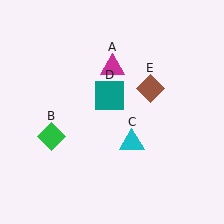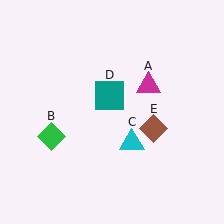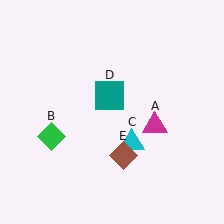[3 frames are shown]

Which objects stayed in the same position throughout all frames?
Green diamond (object B) and cyan triangle (object C) and teal square (object D) remained stationary.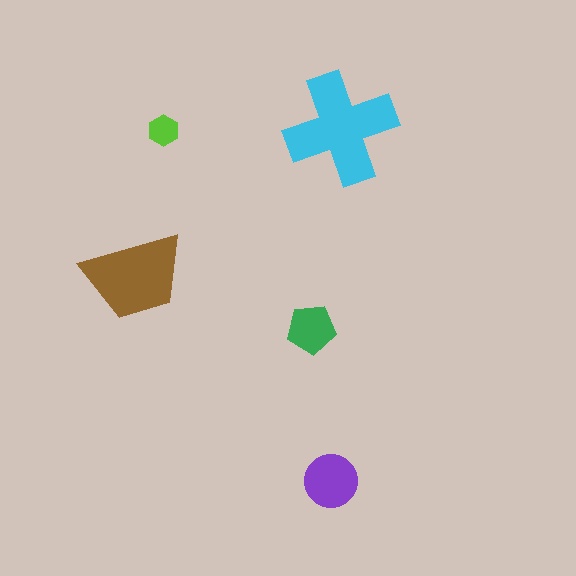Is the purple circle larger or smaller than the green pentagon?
Larger.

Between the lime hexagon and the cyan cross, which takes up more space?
The cyan cross.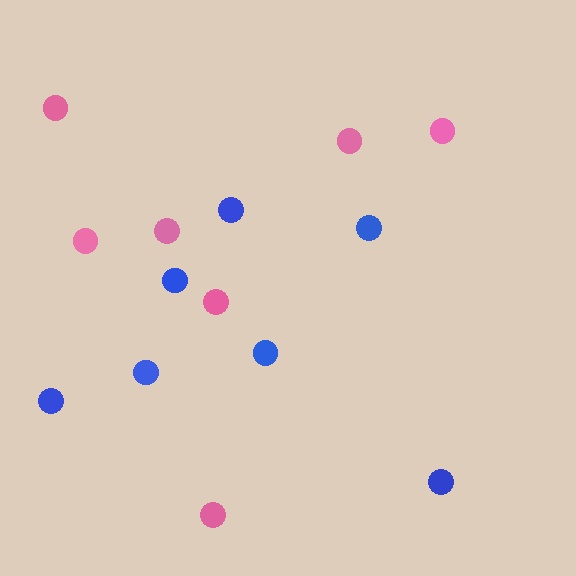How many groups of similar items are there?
There are 2 groups: one group of pink circles (7) and one group of blue circles (7).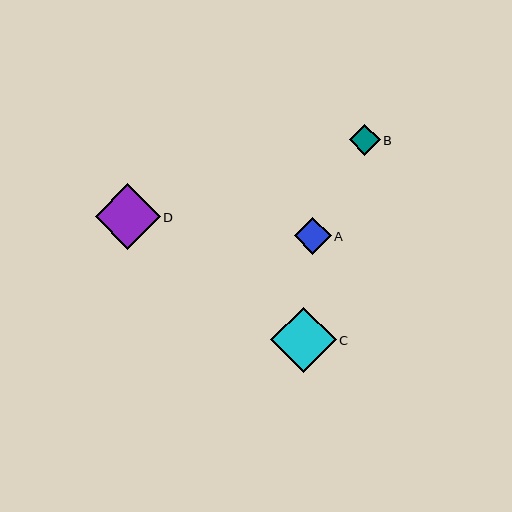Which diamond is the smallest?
Diamond B is the smallest with a size of approximately 31 pixels.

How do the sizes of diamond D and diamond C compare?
Diamond D and diamond C are approximately the same size.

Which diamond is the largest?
Diamond D is the largest with a size of approximately 65 pixels.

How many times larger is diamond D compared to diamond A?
Diamond D is approximately 1.8 times the size of diamond A.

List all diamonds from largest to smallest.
From largest to smallest: D, C, A, B.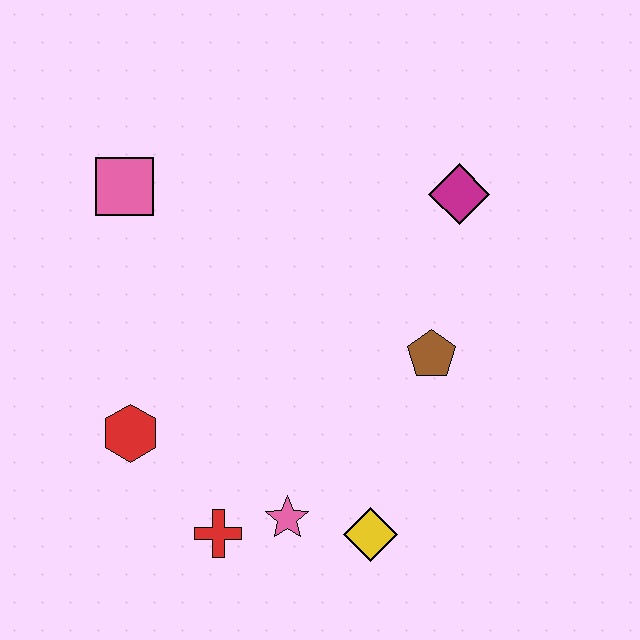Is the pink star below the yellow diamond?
No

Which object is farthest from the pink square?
The yellow diamond is farthest from the pink square.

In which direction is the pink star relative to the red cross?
The pink star is to the right of the red cross.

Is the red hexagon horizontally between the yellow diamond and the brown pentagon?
No